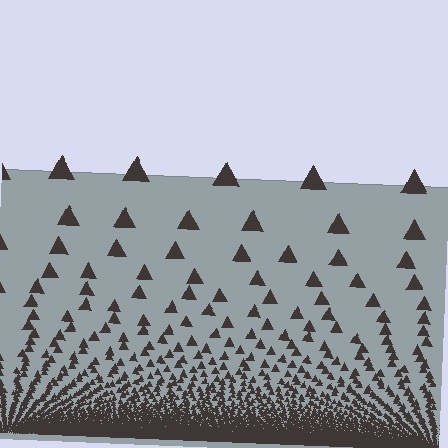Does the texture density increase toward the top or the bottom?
Density increases toward the bottom.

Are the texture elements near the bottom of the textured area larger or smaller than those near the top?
Smaller. The gradient is inverted — elements near the bottom are smaller and denser.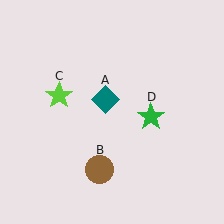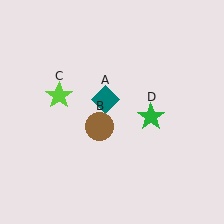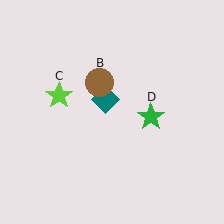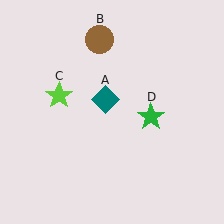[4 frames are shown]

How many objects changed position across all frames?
1 object changed position: brown circle (object B).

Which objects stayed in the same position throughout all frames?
Teal diamond (object A) and lime star (object C) and green star (object D) remained stationary.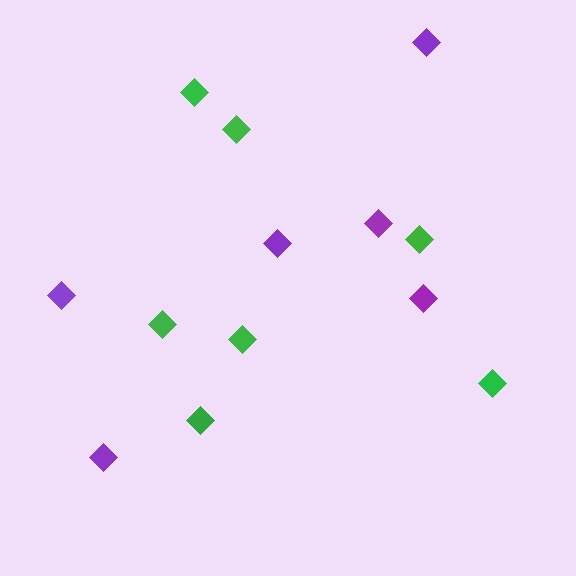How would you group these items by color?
There are 2 groups: one group of purple diamonds (6) and one group of green diamonds (7).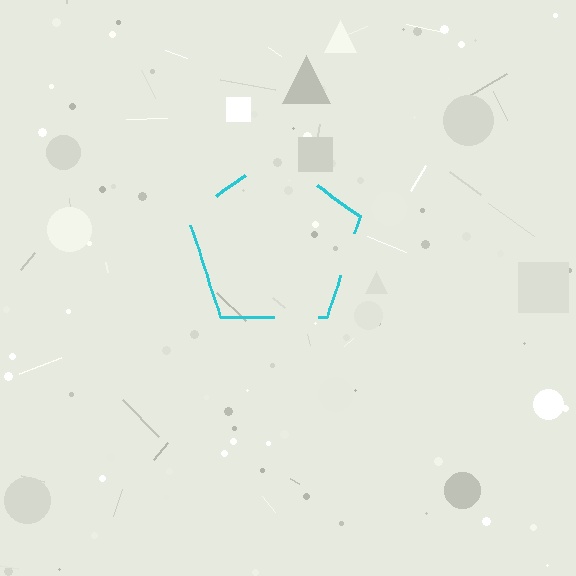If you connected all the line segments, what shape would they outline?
They would outline a pentagon.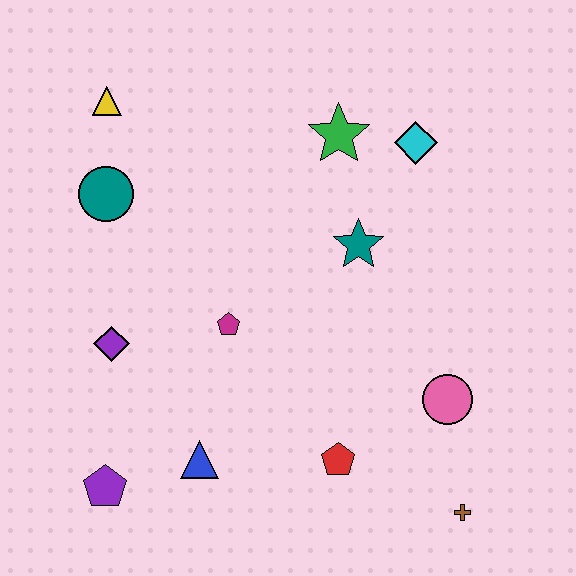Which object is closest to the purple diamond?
The magenta pentagon is closest to the purple diamond.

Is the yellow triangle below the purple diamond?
No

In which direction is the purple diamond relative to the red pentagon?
The purple diamond is to the left of the red pentagon.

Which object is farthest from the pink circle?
The yellow triangle is farthest from the pink circle.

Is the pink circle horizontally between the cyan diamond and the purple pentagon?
No